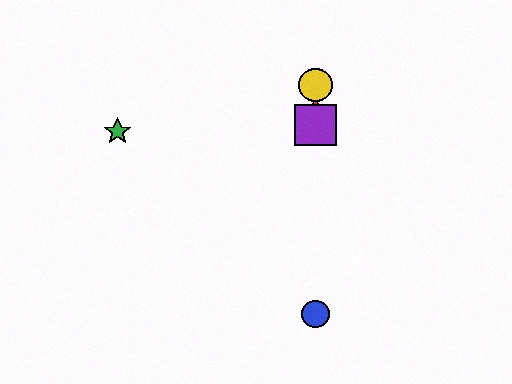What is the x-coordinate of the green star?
The green star is at x≈118.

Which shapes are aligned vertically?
The red triangle, the blue circle, the yellow circle, the purple square are aligned vertically.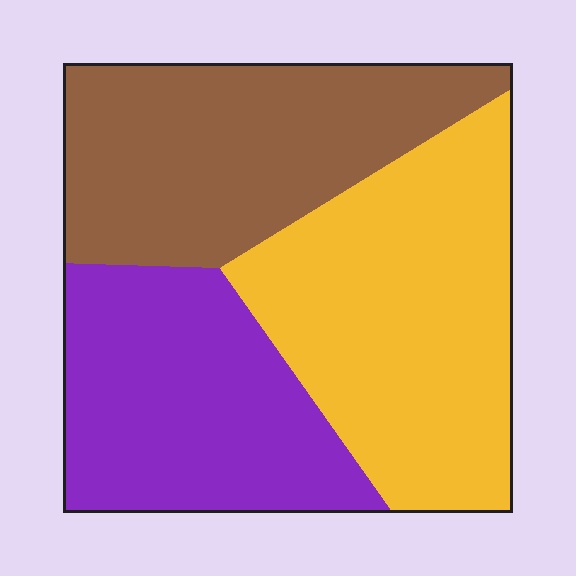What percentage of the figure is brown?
Brown takes up between a sixth and a third of the figure.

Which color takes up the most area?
Yellow, at roughly 40%.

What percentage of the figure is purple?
Purple covers about 30% of the figure.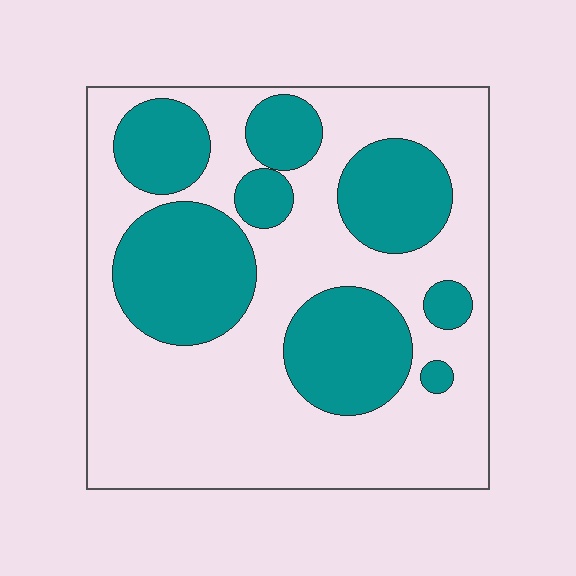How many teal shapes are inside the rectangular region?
8.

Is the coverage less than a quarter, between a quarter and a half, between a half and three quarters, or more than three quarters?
Between a quarter and a half.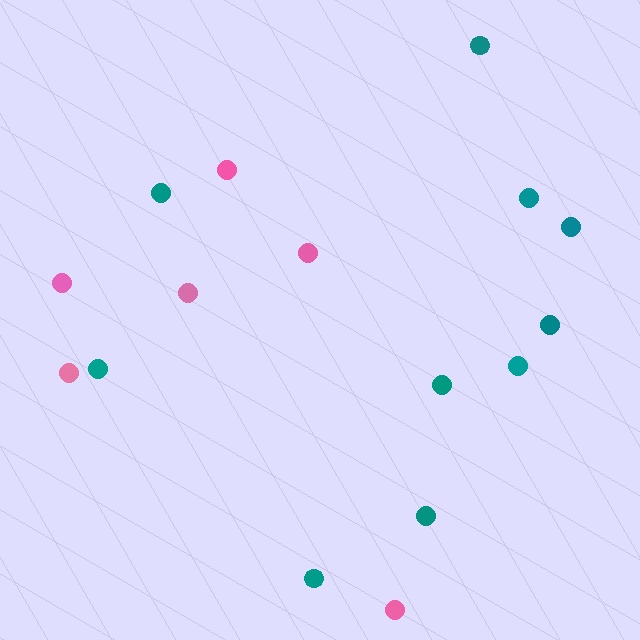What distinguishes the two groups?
There are 2 groups: one group of pink circles (6) and one group of teal circles (10).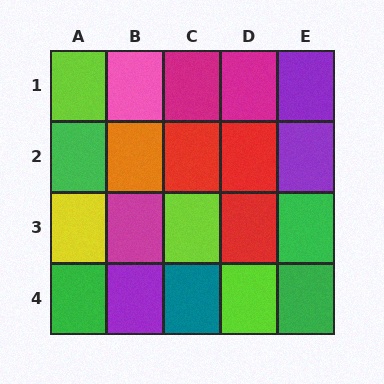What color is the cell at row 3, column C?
Lime.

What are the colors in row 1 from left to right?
Lime, pink, magenta, magenta, purple.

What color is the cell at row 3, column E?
Green.